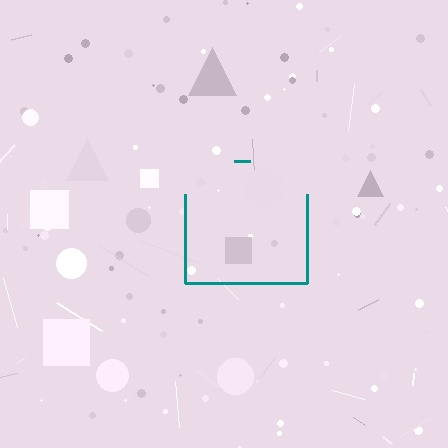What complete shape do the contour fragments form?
The contour fragments form a square.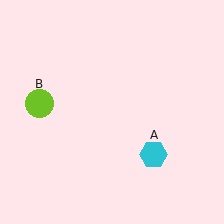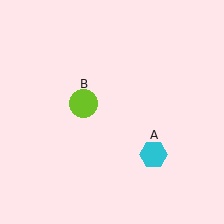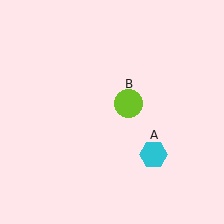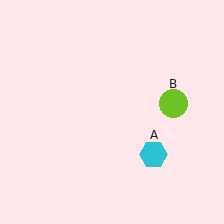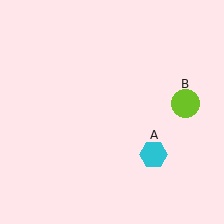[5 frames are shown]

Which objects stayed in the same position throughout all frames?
Cyan hexagon (object A) remained stationary.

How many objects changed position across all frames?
1 object changed position: lime circle (object B).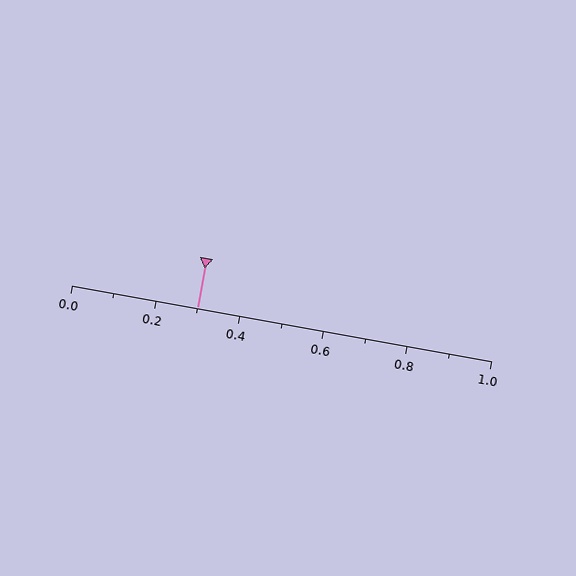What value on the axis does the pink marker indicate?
The marker indicates approximately 0.3.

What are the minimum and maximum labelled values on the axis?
The axis runs from 0.0 to 1.0.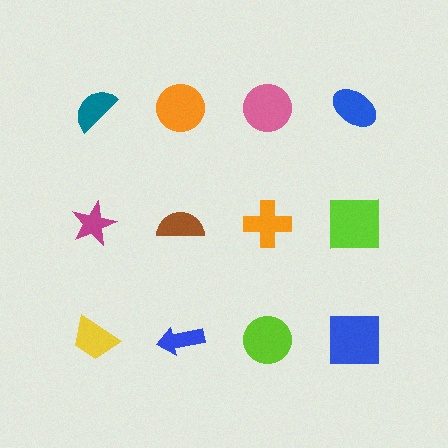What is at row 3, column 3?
A lime circle.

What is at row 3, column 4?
A blue square.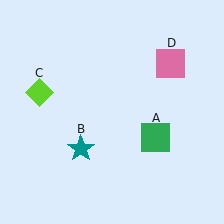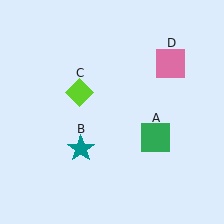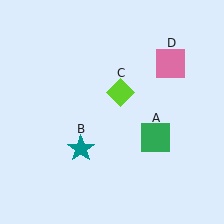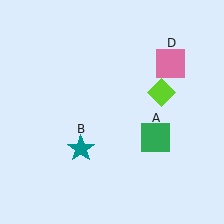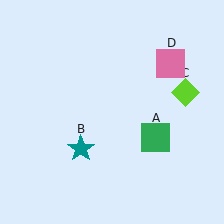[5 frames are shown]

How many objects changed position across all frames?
1 object changed position: lime diamond (object C).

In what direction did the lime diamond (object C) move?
The lime diamond (object C) moved right.